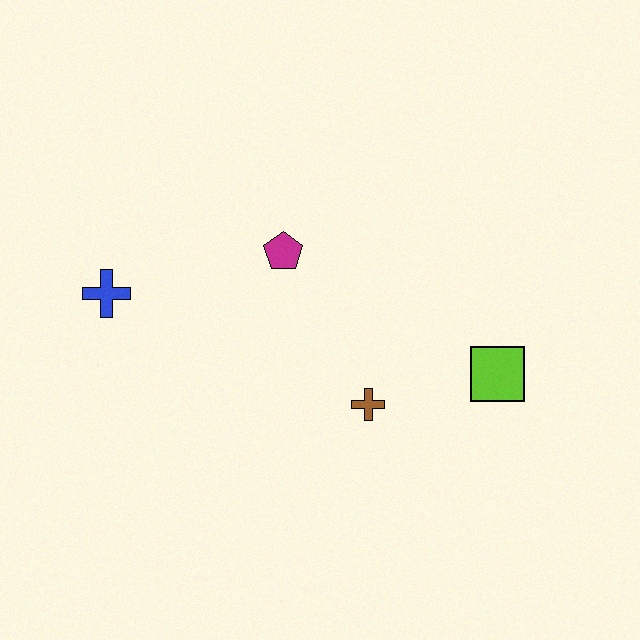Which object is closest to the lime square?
The brown cross is closest to the lime square.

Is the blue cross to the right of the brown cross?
No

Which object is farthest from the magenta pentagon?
The lime square is farthest from the magenta pentagon.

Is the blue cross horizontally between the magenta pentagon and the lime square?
No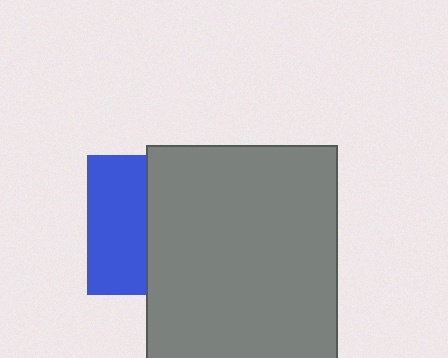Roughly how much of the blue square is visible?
A small part of it is visible (roughly 42%).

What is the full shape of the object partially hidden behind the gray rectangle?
The partially hidden object is a blue square.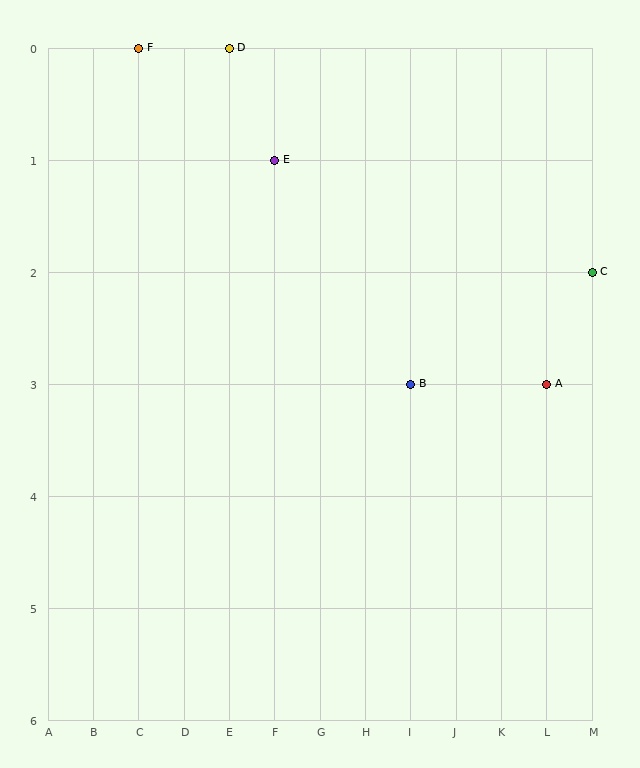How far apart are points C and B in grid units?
Points C and B are 4 columns and 1 row apart (about 4.1 grid units diagonally).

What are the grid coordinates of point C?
Point C is at grid coordinates (M, 2).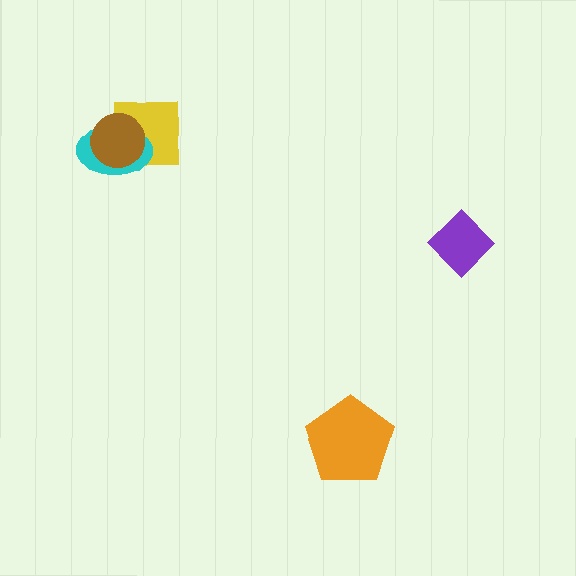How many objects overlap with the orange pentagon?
0 objects overlap with the orange pentagon.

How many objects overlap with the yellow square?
2 objects overlap with the yellow square.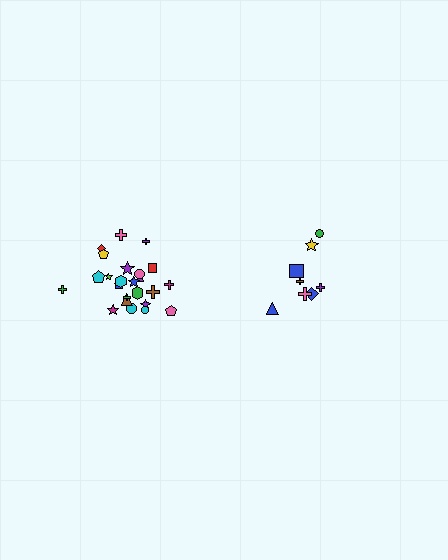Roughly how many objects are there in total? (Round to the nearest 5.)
Roughly 35 objects in total.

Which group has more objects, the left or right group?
The left group.